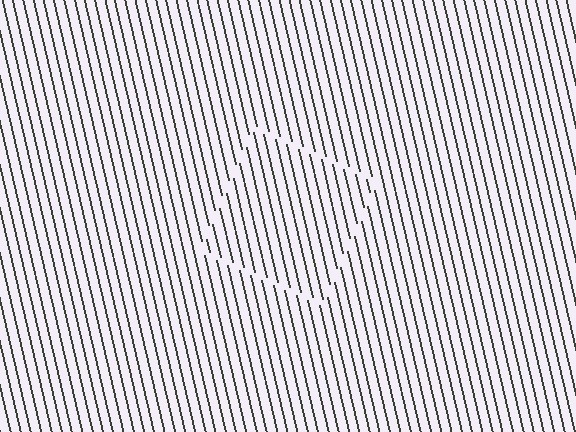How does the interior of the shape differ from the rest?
The interior of the shape contains the same grating, shifted by half a period — the contour is defined by the phase discontinuity where line-ends from the inner and outer gratings abut.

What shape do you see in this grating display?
An illusory square. The interior of the shape contains the same grating, shifted by half a period — the contour is defined by the phase discontinuity where line-ends from the inner and outer gratings abut.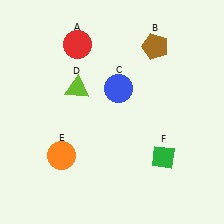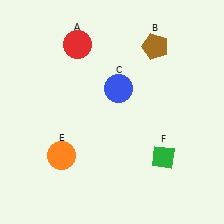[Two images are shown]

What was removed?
The lime triangle (D) was removed in Image 2.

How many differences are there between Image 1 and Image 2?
There is 1 difference between the two images.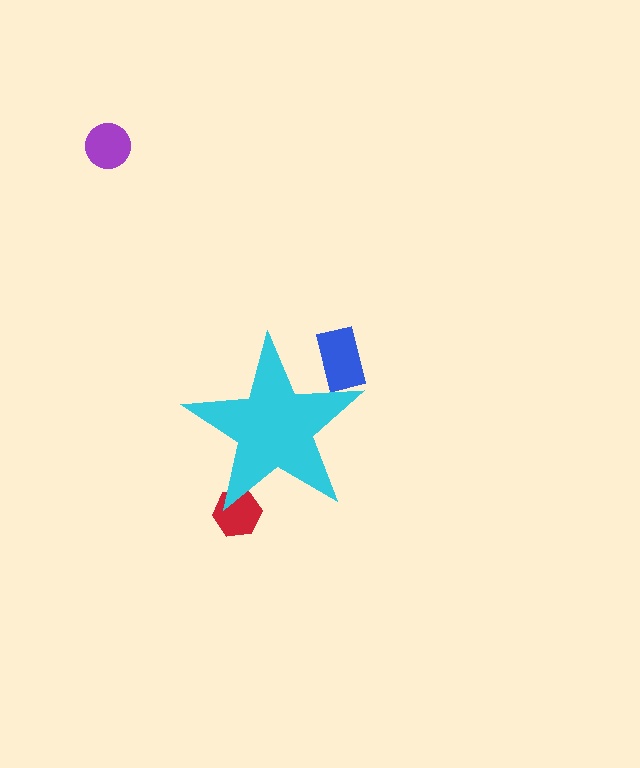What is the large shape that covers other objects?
A cyan star.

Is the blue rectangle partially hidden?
Yes, the blue rectangle is partially hidden behind the cyan star.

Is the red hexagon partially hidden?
Yes, the red hexagon is partially hidden behind the cyan star.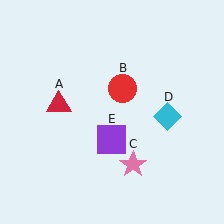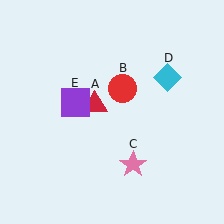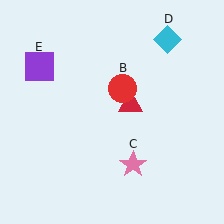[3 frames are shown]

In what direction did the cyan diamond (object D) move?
The cyan diamond (object D) moved up.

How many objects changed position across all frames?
3 objects changed position: red triangle (object A), cyan diamond (object D), purple square (object E).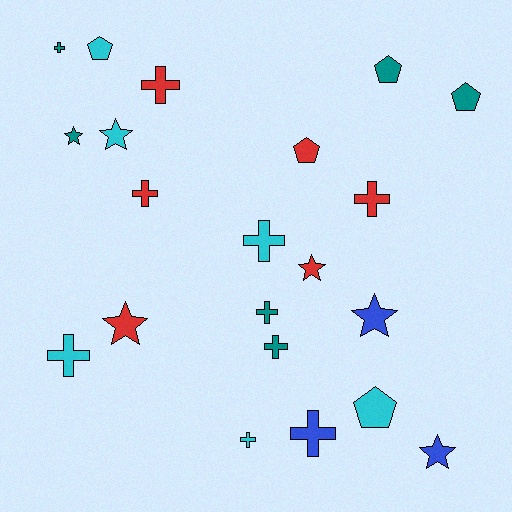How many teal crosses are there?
There are 3 teal crosses.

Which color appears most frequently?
Red, with 6 objects.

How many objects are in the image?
There are 21 objects.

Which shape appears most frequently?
Cross, with 10 objects.